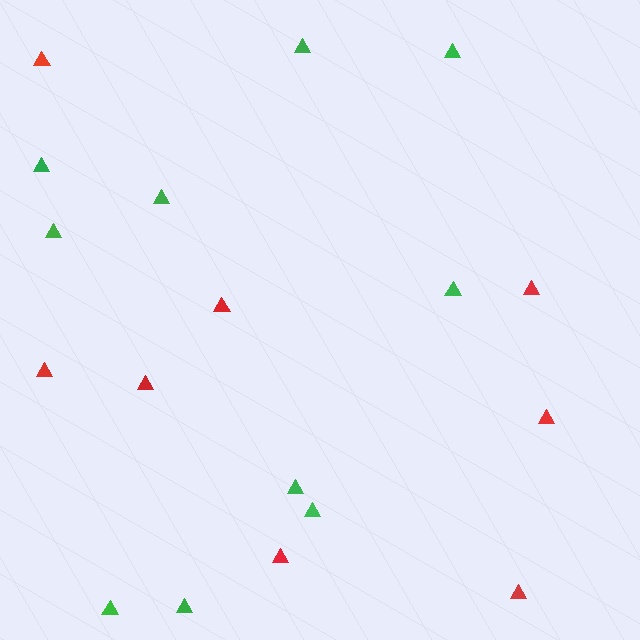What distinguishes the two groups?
There are 2 groups: one group of red triangles (8) and one group of green triangles (10).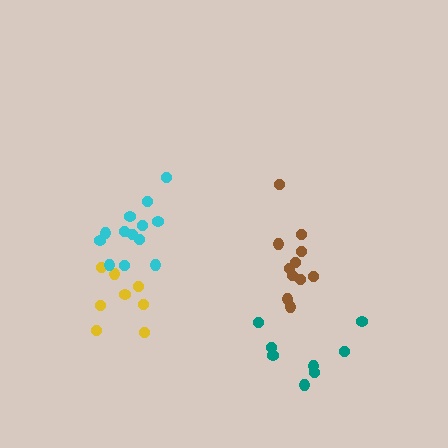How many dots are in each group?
Group 1: 8 dots, Group 2: 11 dots, Group 3: 8 dots, Group 4: 13 dots (40 total).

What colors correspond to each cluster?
The clusters are colored: teal, brown, yellow, cyan.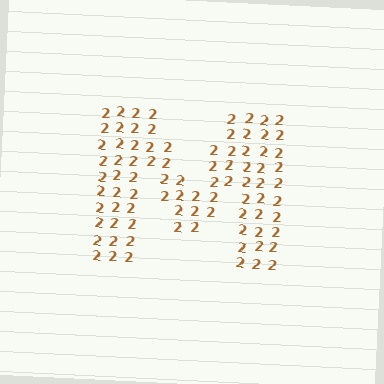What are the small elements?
The small elements are digit 2's.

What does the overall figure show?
The overall figure shows the letter M.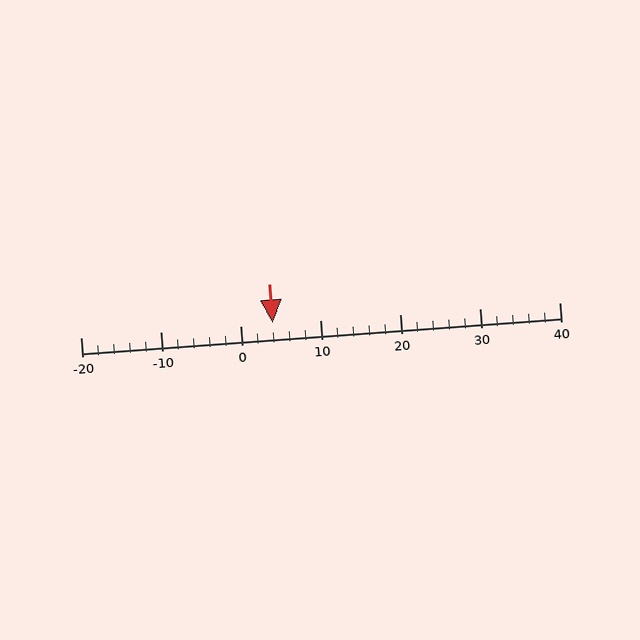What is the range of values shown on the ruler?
The ruler shows values from -20 to 40.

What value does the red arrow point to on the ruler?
The red arrow points to approximately 4.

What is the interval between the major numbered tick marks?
The major tick marks are spaced 10 units apart.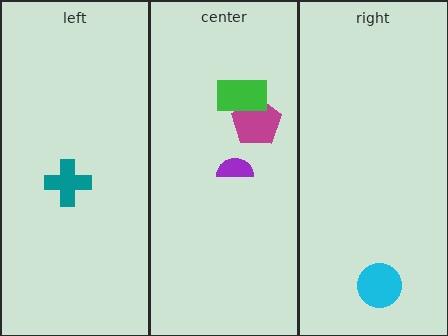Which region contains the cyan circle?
The right region.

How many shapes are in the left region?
1.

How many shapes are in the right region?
1.